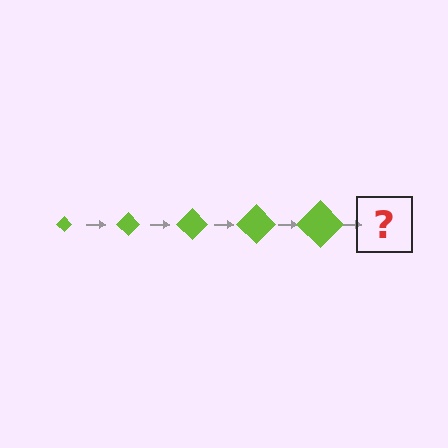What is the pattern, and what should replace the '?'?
The pattern is that the diamond gets progressively larger each step. The '?' should be a lime diamond, larger than the previous one.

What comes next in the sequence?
The next element should be a lime diamond, larger than the previous one.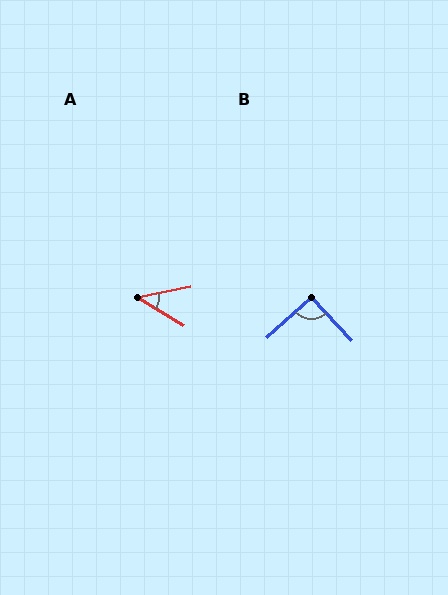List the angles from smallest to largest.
A (42°), B (91°).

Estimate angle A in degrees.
Approximately 42 degrees.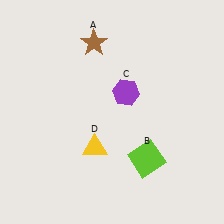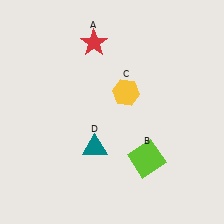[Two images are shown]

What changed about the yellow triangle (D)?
In Image 1, D is yellow. In Image 2, it changed to teal.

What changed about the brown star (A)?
In Image 1, A is brown. In Image 2, it changed to red.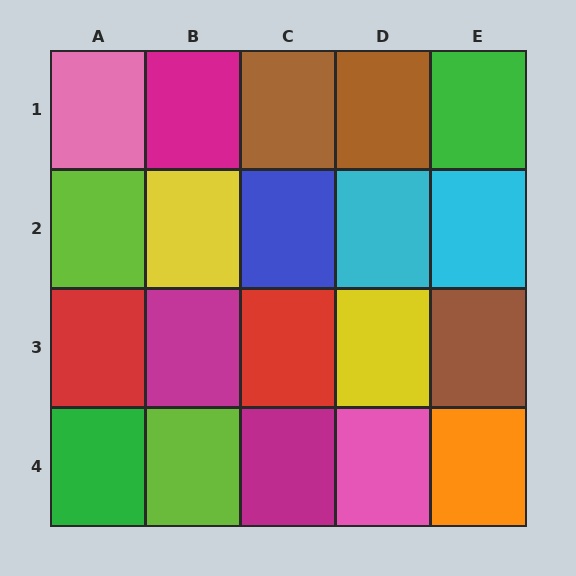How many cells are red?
2 cells are red.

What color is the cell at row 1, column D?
Brown.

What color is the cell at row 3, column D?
Yellow.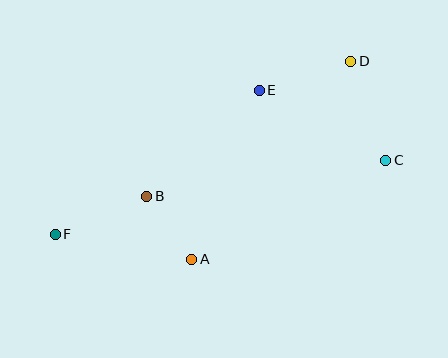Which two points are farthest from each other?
Points D and F are farthest from each other.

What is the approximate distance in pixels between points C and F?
The distance between C and F is approximately 339 pixels.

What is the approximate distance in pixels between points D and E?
The distance between D and E is approximately 96 pixels.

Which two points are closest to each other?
Points A and B are closest to each other.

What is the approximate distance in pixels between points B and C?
The distance between B and C is approximately 242 pixels.